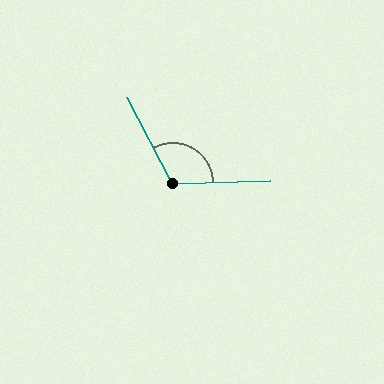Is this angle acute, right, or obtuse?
It is obtuse.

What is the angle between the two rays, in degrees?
Approximately 116 degrees.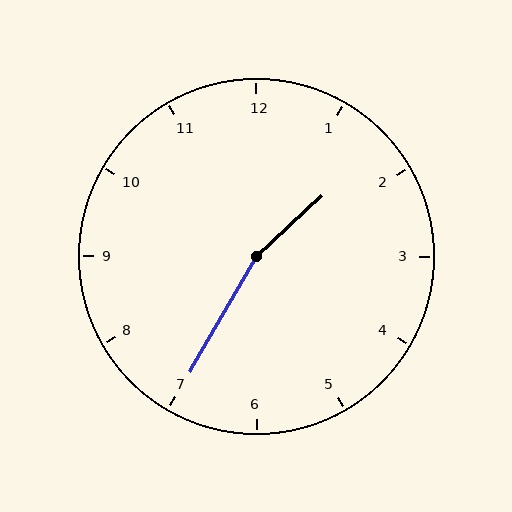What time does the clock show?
1:35.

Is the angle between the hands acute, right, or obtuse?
It is obtuse.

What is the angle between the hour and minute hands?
Approximately 162 degrees.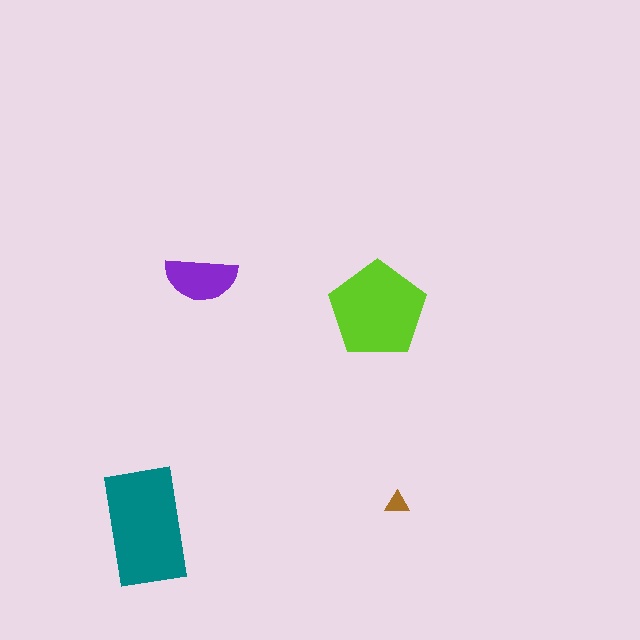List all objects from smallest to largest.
The brown triangle, the purple semicircle, the lime pentagon, the teal rectangle.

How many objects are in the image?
There are 4 objects in the image.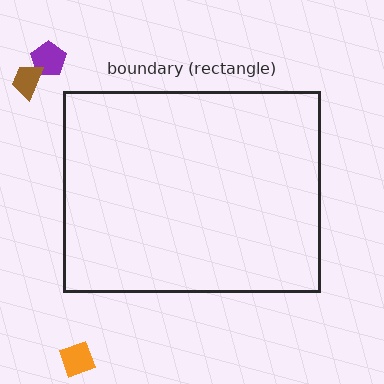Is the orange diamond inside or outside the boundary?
Outside.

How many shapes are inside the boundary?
0 inside, 3 outside.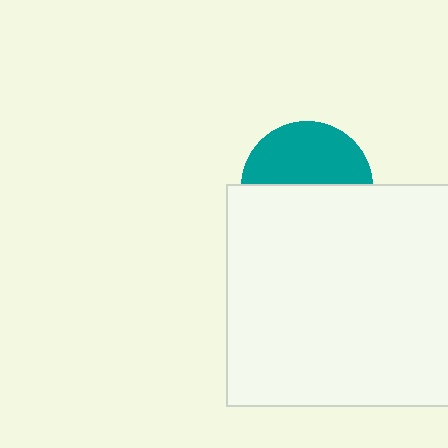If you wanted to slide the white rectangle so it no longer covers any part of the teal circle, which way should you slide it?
Slide it down — that is the most direct way to separate the two shapes.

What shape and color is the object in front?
The object in front is a white rectangle.